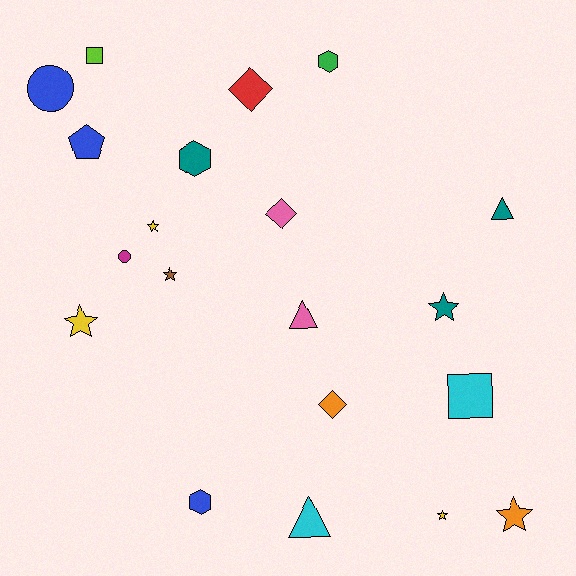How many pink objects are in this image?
There are 2 pink objects.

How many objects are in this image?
There are 20 objects.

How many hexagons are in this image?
There are 3 hexagons.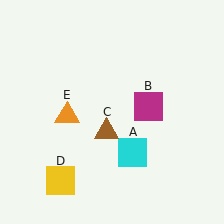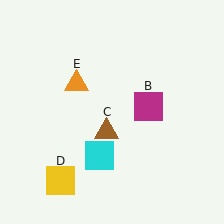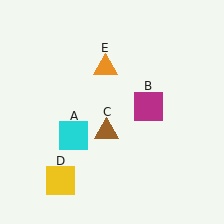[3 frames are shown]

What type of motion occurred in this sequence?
The cyan square (object A), orange triangle (object E) rotated clockwise around the center of the scene.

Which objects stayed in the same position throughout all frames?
Magenta square (object B) and brown triangle (object C) and yellow square (object D) remained stationary.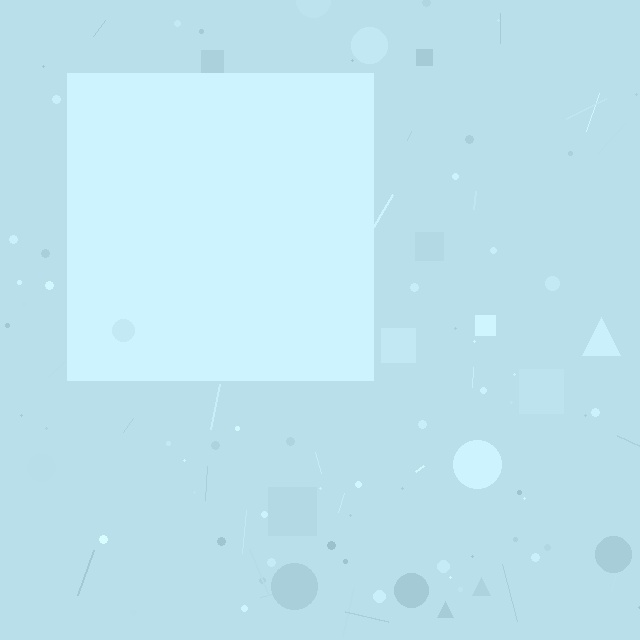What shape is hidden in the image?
A square is hidden in the image.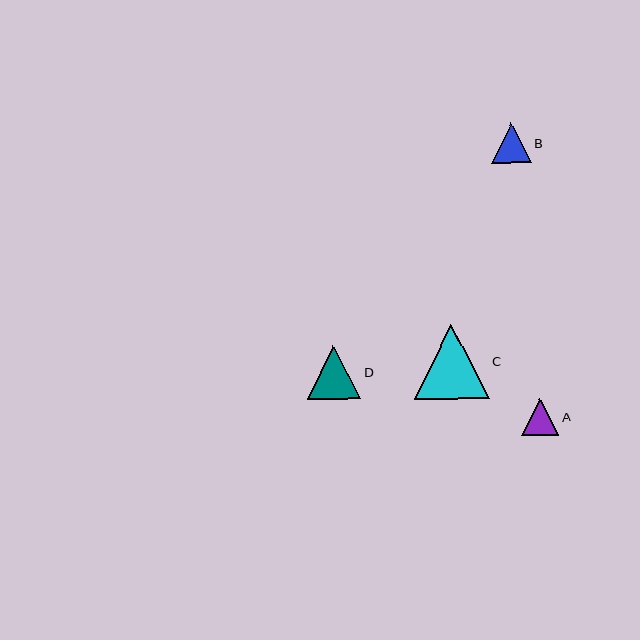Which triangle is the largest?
Triangle C is the largest with a size of approximately 75 pixels.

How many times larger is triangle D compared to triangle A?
Triangle D is approximately 1.5 times the size of triangle A.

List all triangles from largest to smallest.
From largest to smallest: C, D, B, A.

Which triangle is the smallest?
Triangle A is the smallest with a size of approximately 37 pixels.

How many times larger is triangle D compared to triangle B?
Triangle D is approximately 1.3 times the size of triangle B.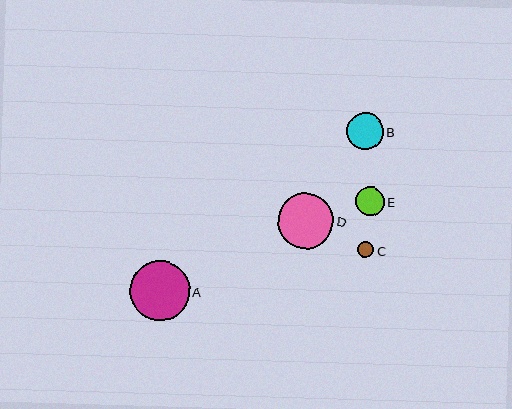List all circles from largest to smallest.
From largest to smallest: A, D, B, E, C.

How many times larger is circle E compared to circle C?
Circle E is approximately 1.7 times the size of circle C.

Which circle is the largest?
Circle A is the largest with a size of approximately 60 pixels.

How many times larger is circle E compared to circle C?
Circle E is approximately 1.7 times the size of circle C.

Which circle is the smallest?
Circle C is the smallest with a size of approximately 16 pixels.